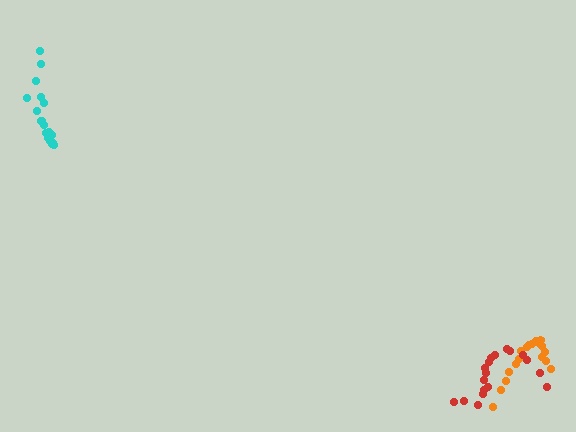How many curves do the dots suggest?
There are 3 distinct paths.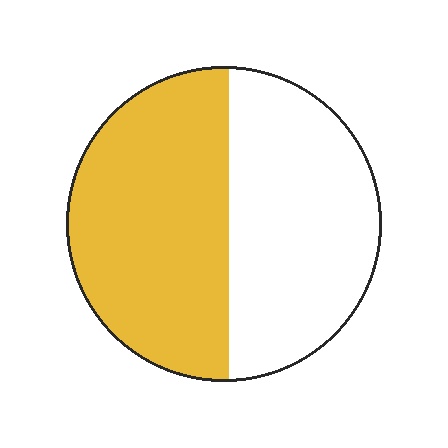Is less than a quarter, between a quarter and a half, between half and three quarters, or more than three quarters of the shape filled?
Between half and three quarters.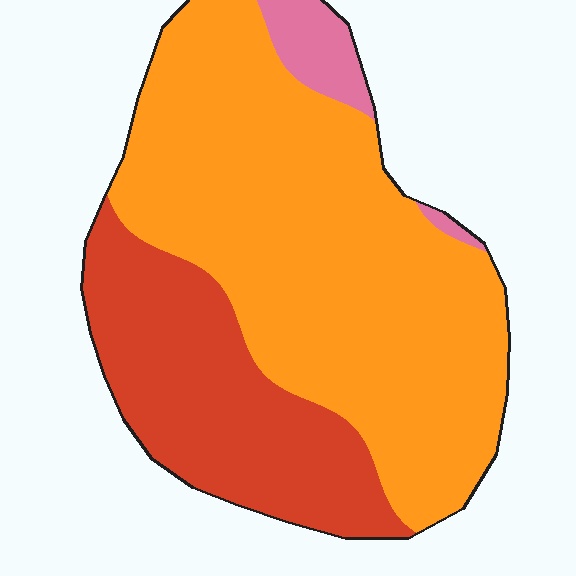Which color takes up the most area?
Orange, at roughly 65%.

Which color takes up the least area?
Pink, at roughly 5%.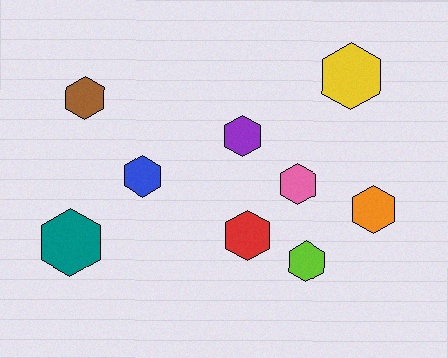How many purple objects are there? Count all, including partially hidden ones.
There is 1 purple object.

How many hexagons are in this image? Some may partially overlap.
There are 9 hexagons.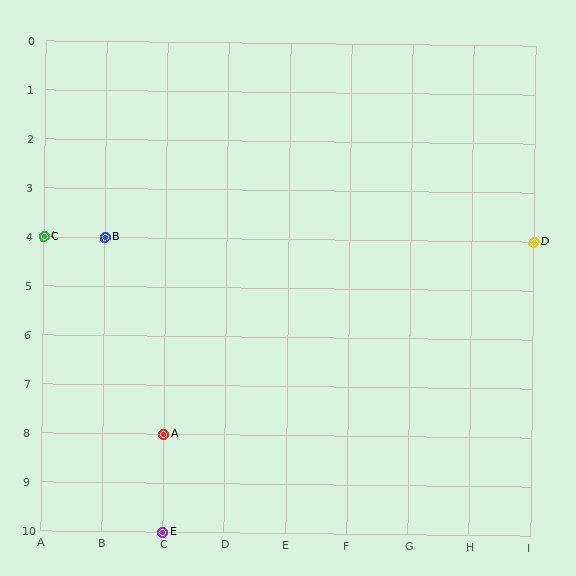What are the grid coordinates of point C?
Point C is at grid coordinates (A, 4).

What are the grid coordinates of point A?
Point A is at grid coordinates (C, 8).